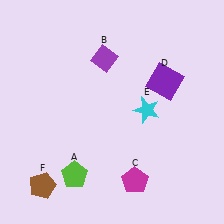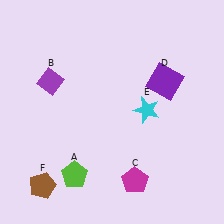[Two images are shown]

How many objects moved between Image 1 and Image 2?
1 object moved between the two images.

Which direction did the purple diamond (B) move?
The purple diamond (B) moved left.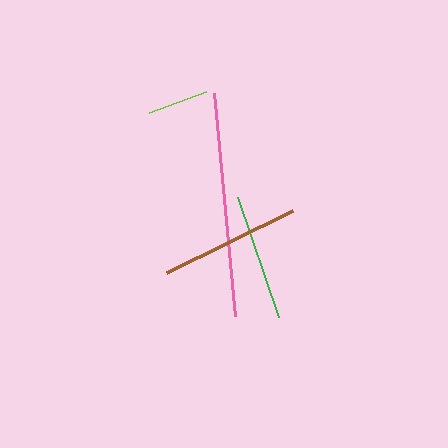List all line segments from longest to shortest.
From longest to shortest: pink, brown, green, lime.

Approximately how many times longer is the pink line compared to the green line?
The pink line is approximately 1.8 times the length of the green line.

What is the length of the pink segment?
The pink segment is approximately 224 pixels long.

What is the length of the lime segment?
The lime segment is approximately 60 pixels long.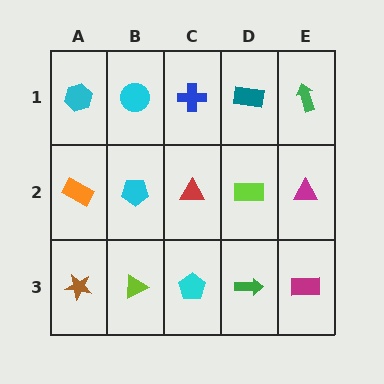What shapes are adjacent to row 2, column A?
A cyan hexagon (row 1, column A), a brown star (row 3, column A), a cyan pentagon (row 2, column B).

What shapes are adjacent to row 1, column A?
An orange rectangle (row 2, column A), a cyan circle (row 1, column B).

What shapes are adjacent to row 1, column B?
A cyan pentagon (row 2, column B), a cyan hexagon (row 1, column A), a blue cross (row 1, column C).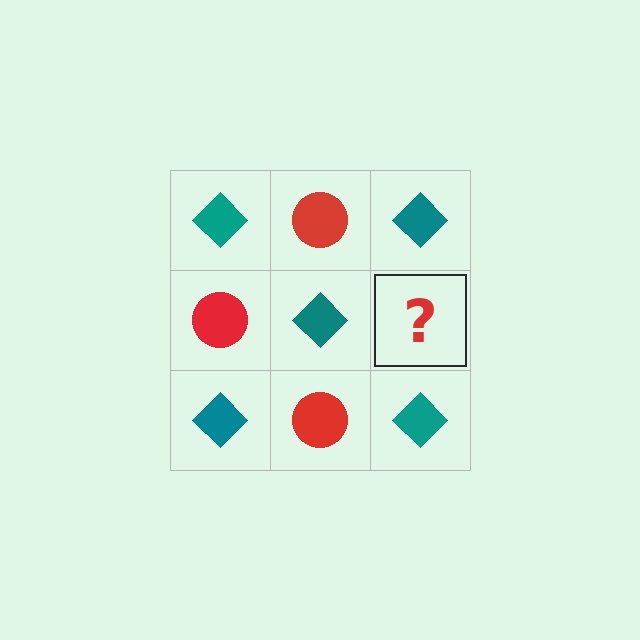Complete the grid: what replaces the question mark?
The question mark should be replaced with a red circle.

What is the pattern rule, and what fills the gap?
The rule is that it alternates teal diamond and red circle in a checkerboard pattern. The gap should be filled with a red circle.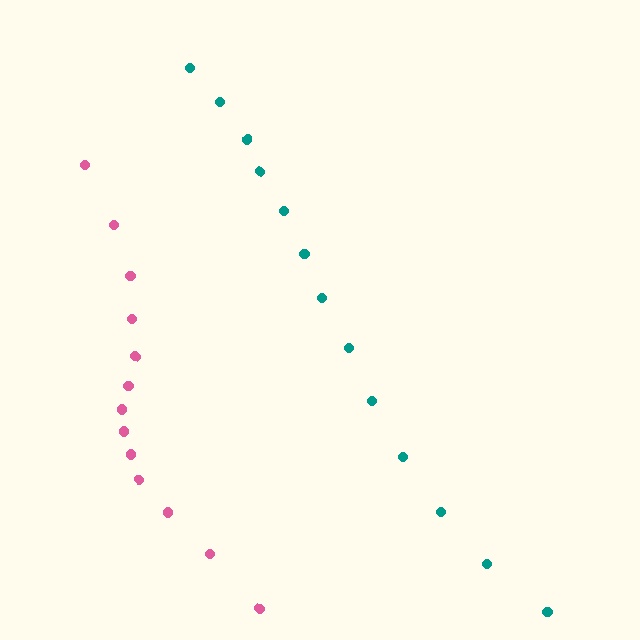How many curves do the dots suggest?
There are 2 distinct paths.